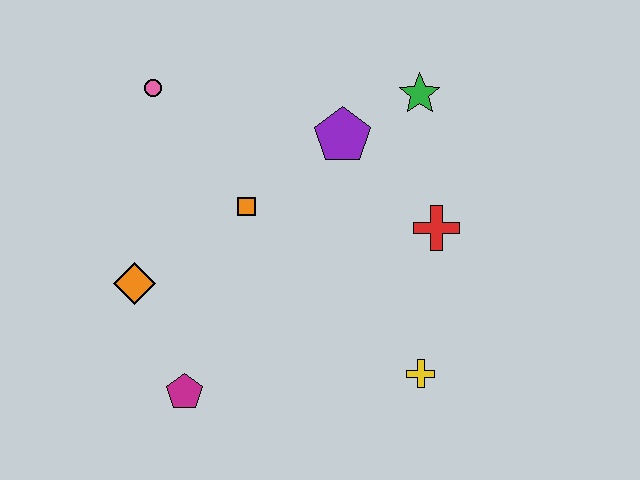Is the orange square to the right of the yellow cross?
No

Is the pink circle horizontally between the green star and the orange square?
No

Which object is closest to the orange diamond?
The magenta pentagon is closest to the orange diamond.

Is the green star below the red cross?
No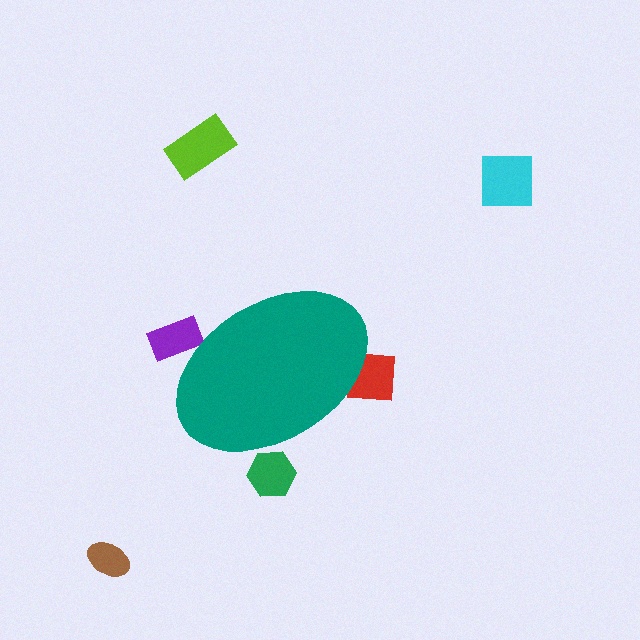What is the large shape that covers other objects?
A teal ellipse.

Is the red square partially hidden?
Yes, the red square is partially hidden behind the teal ellipse.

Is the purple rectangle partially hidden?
Yes, the purple rectangle is partially hidden behind the teal ellipse.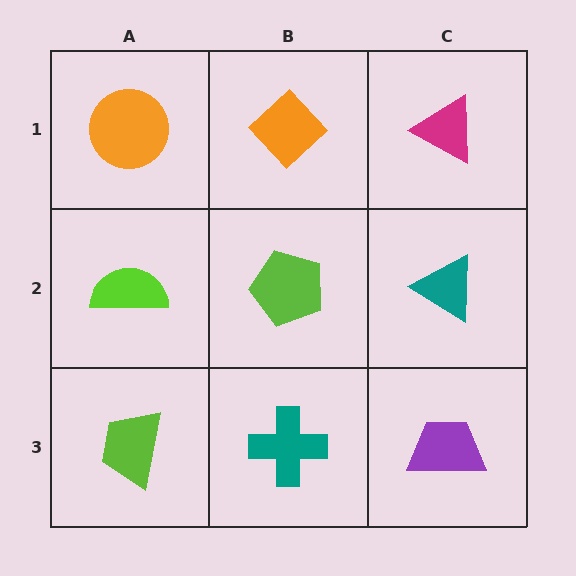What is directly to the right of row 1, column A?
An orange diamond.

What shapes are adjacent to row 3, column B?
A lime pentagon (row 2, column B), a lime trapezoid (row 3, column A), a purple trapezoid (row 3, column C).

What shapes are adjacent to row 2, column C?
A magenta triangle (row 1, column C), a purple trapezoid (row 3, column C), a lime pentagon (row 2, column B).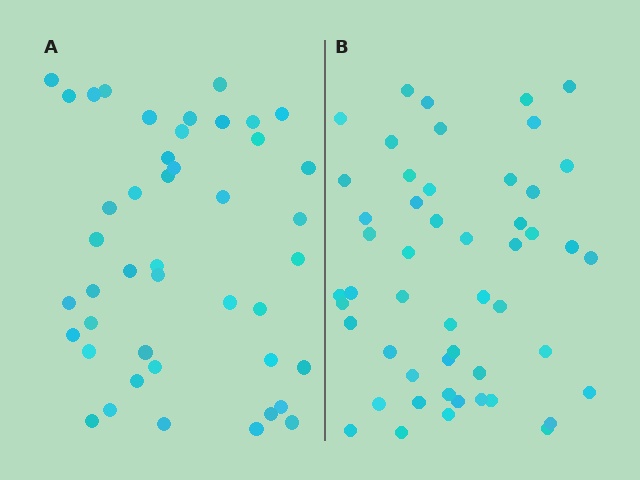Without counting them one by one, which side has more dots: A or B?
Region B (the right region) has more dots.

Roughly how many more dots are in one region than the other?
Region B has roughly 8 or so more dots than region A.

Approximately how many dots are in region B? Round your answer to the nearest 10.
About 50 dots. (The exact count is 51, which rounds to 50.)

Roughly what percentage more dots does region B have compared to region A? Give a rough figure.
About 15% more.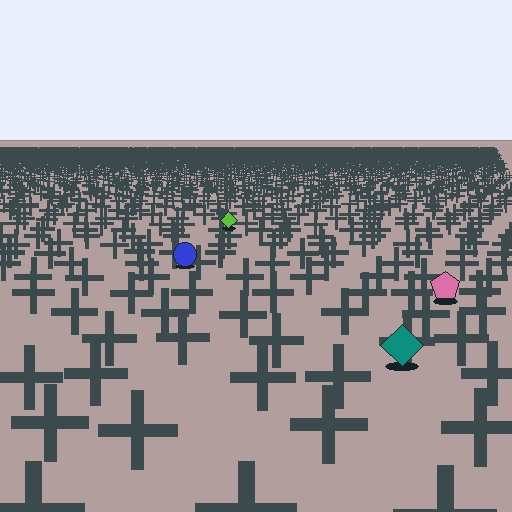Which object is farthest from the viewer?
The lime diamond is farthest from the viewer. It appears smaller and the ground texture around it is denser.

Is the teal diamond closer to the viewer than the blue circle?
Yes. The teal diamond is closer — you can tell from the texture gradient: the ground texture is coarser near it.